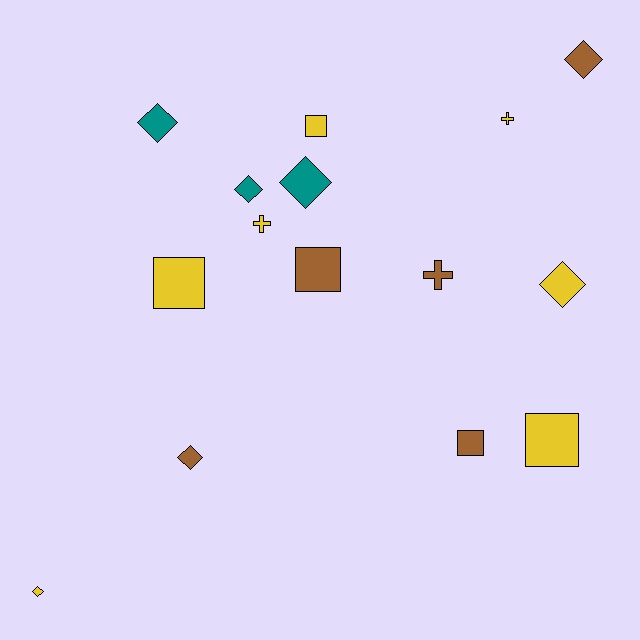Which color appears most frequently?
Yellow, with 7 objects.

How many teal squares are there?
There are no teal squares.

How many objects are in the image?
There are 15 objects.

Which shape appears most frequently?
Diamond, with 7 objects.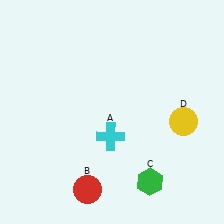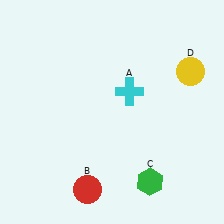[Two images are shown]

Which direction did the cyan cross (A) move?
The cyan cross (A) moved up.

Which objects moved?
The objects that moved are: the cyan cross (A), the yellow circle (D).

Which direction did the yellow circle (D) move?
The yellow circle (D) moved up.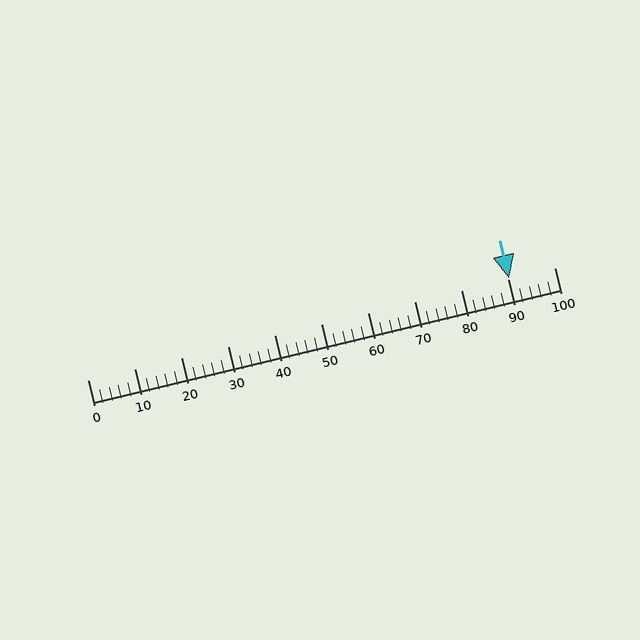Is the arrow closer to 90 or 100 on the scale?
The arrow is closer to 90.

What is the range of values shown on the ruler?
The ruler shows values from 0 to 100.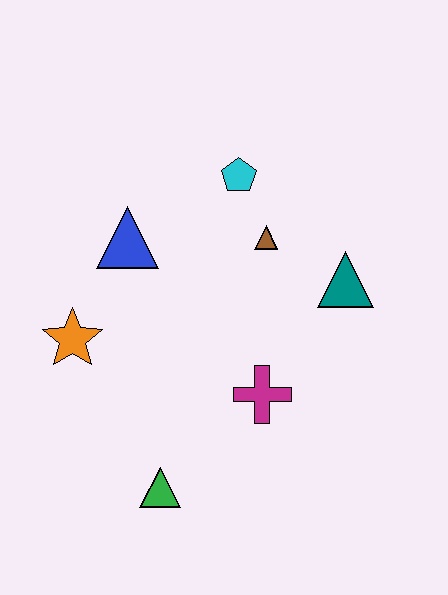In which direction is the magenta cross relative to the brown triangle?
The magenta cross is below the brown triangle.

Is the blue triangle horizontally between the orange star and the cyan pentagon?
Yes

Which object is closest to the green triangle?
The magenta cross is closest to the green triangle.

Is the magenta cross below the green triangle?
No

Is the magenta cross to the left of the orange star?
No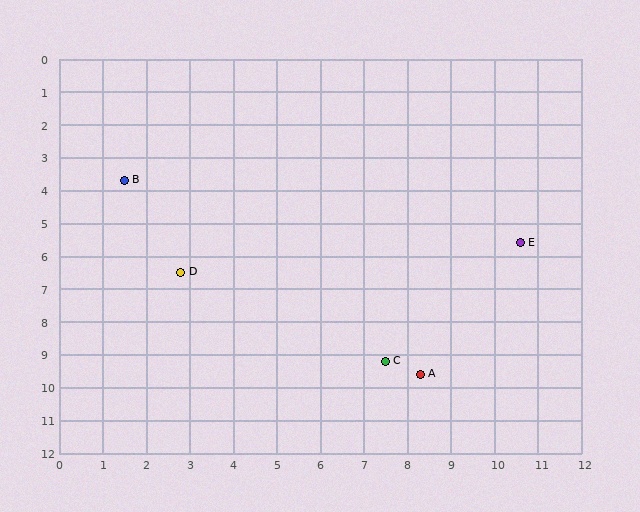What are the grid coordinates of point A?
Point A is at approximately (8.3, 9.6).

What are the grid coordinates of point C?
Point C is at approximately (7.5, 9.2).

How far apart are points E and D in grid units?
Points E and D are about 7.9 grid units apart.